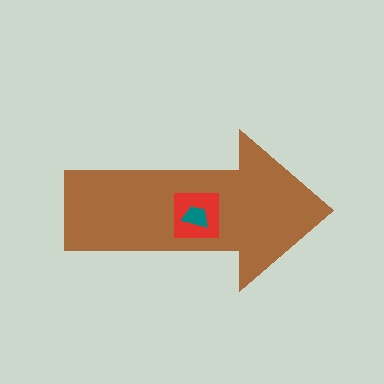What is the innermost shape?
The teal trapezoid.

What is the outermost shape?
The brown arrow.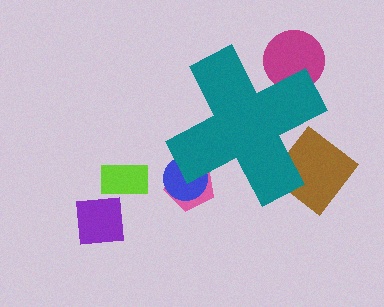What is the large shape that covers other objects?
A teal cross.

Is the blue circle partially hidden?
Yes, the blue circle is partially hidden behind the teal cross.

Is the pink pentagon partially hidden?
Yes, the pink pentagon is partially hidden behind the teal cross.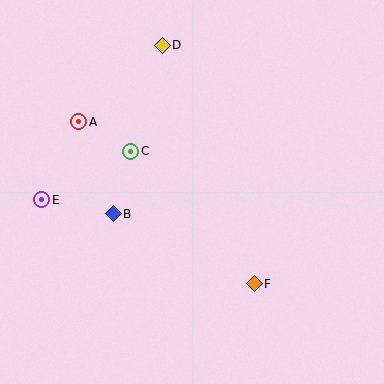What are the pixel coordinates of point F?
Point F is at (254, 284).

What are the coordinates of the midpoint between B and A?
The midpoint between B and A is at (96, 168).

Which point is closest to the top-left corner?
Point A is closest to the top-left corner.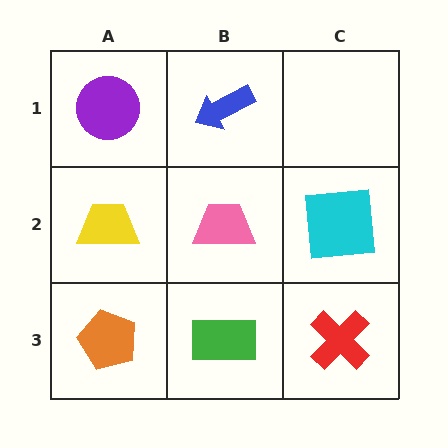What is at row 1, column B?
A blue arrow.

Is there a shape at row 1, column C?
No, that cell is empty.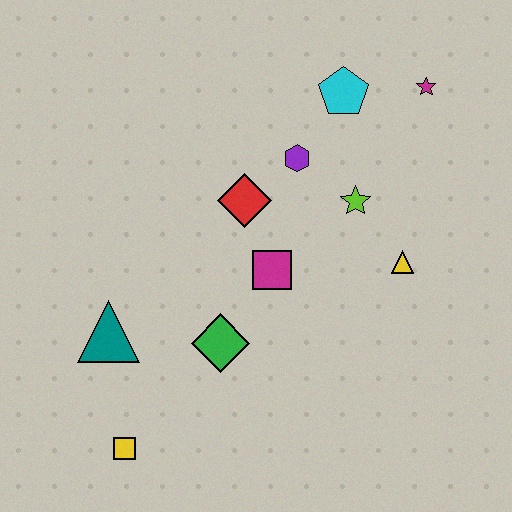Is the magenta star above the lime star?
Yes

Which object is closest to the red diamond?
The purple hexagon is closest to the red diamond.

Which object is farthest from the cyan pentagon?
The yellow square is farthest from the cyan pentagon.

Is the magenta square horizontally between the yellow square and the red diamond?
No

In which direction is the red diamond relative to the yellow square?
The red diamond is above the yellow square.